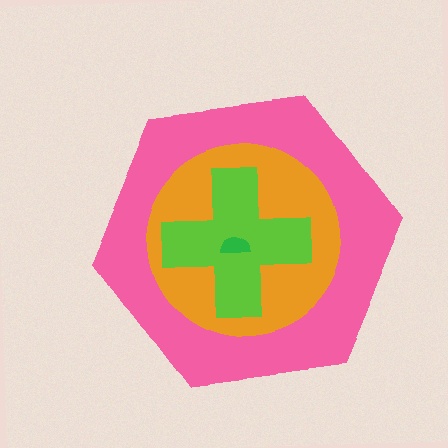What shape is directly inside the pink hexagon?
The orange circle.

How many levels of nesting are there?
4.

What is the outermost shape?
The pink hexagon.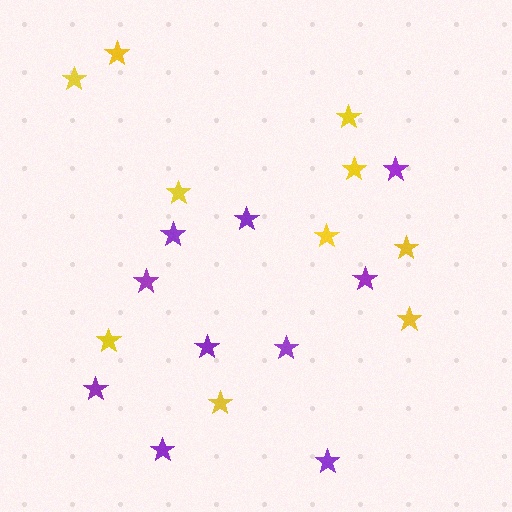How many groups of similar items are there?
There are 2 groups: one group of purple stars (10) and one group of yellow stars (10).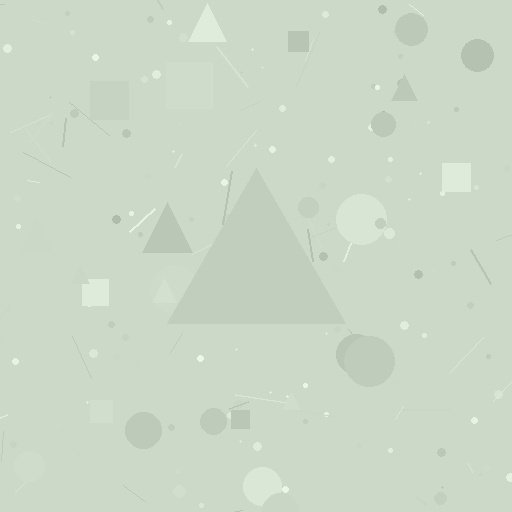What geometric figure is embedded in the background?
A triangle is embedded in the background.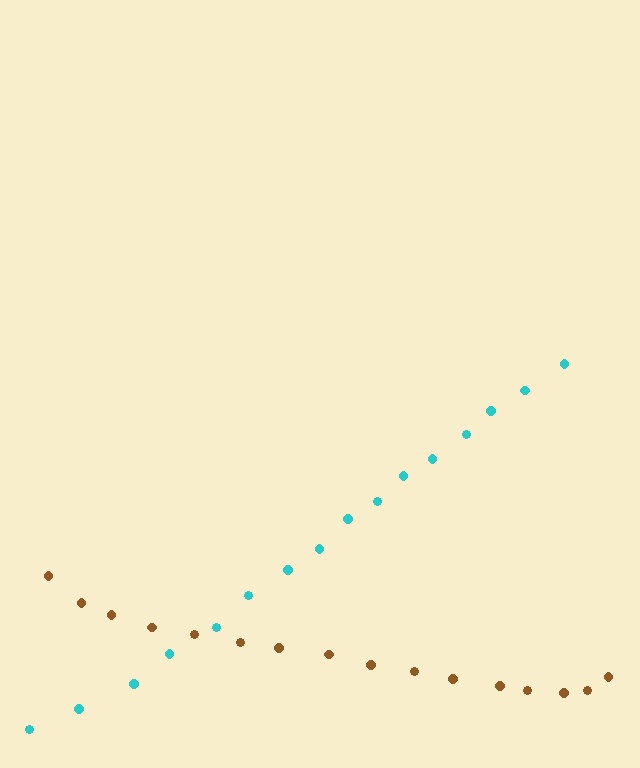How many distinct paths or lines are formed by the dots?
There are 2 distinct paths.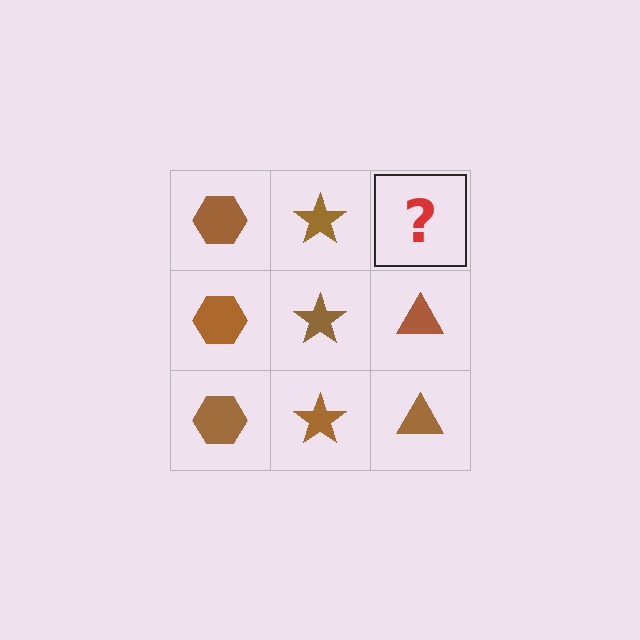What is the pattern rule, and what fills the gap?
The rule is that each column has a consistent shape. The gap should be filled with a brown triangle.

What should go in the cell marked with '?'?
The missing cell should contain a brown triangle.